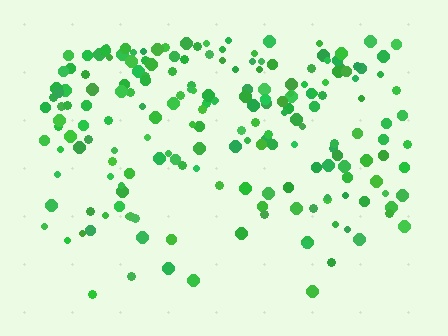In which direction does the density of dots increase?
From bottom to top, with the top side densest.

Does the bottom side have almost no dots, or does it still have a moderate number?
Still a moderate number, just noticeably fewer than the top.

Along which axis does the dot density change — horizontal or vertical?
Vertical.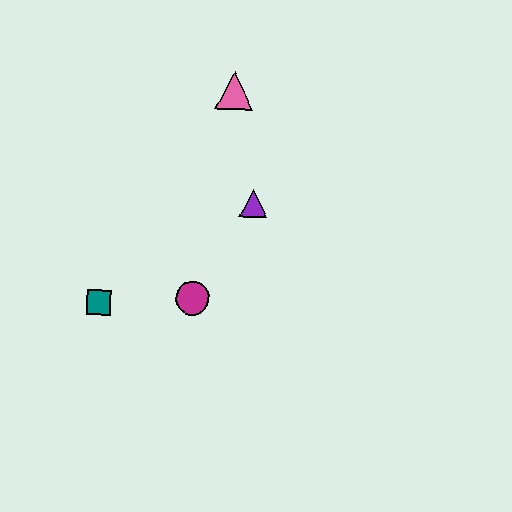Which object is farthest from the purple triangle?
The teal square is farthest from the purple triangle.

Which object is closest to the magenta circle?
The teal square is closest to the magenta circle.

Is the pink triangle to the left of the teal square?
No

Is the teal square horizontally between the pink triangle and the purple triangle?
No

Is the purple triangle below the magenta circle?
No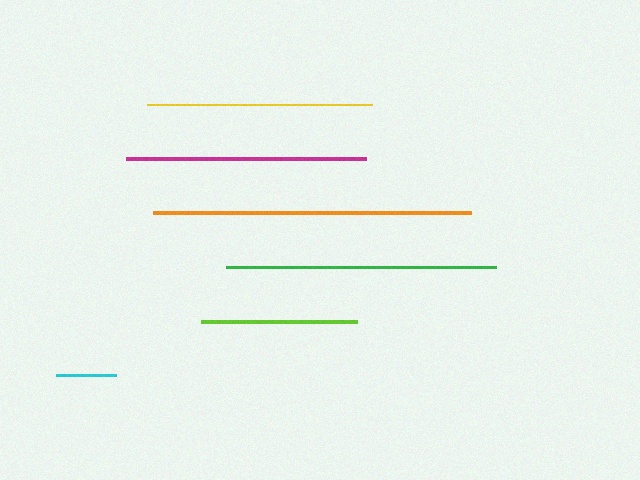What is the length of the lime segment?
The lime segment is approximately 156 pixels long.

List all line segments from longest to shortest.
From longest to shortest: orange, green, magenta, yellow, lime, cyan.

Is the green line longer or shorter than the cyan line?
The green line is longer than the cyan line.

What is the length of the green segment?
The green segment is approximately 270 pixels long.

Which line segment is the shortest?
The cyan line is the shortest at approximately 60 pixels.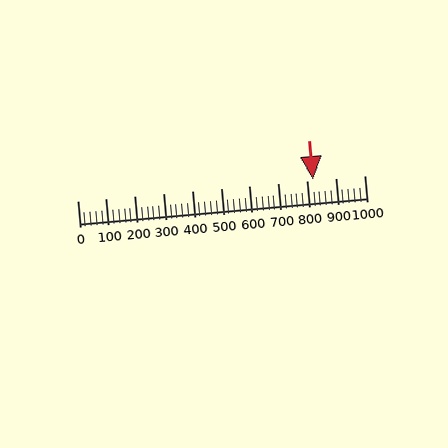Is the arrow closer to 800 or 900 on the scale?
The arrow is closer to 800.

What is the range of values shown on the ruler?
The ruler shows values from 0 to 1000.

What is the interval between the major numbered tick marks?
The major tick marks are spaced 100 units apart.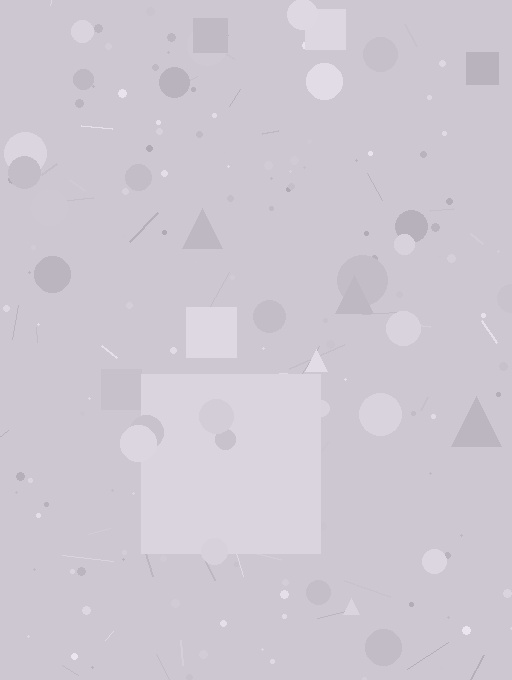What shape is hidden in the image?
A square is hidden in the image.